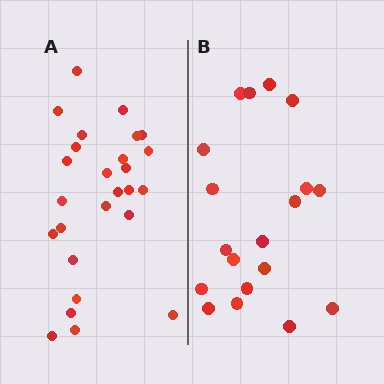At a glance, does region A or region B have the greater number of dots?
Region A (the left region) has more dots.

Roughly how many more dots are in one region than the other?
Region A has roughly 8 or so more dots than region B.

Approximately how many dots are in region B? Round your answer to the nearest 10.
About 20 dots. (The exact count is 19, which rounds to 20.)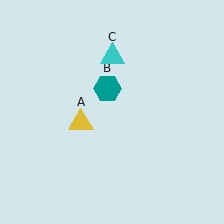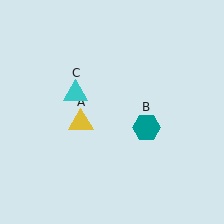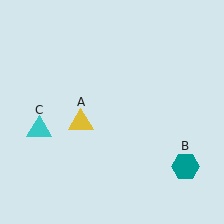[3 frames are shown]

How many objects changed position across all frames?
2 objects changed position: teal hexagon (object B), cyan triangle (object C).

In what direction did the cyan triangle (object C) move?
The cyan triangle (object C) moved down and to the left.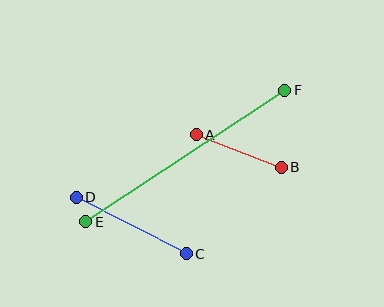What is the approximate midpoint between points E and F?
The midpoint is at approximately (185, 156) pixels.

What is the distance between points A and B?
The distance is approximately 91 pixels.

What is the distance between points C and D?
The distance is approximately 123 pixels.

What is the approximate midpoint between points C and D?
The midpoint is at approximately (131, 225) pixels.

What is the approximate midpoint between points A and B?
The midpoint is at approximately (239, 151) pixels.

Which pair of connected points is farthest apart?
Points E and F are farthest apart.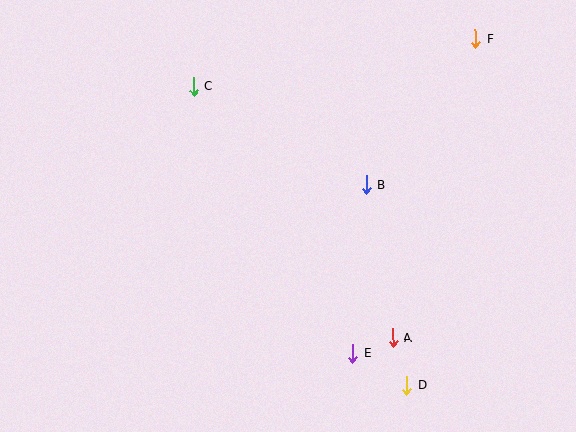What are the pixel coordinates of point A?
Point A is at (393, 338).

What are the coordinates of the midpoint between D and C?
The midpoint between D and C is at (300, 236).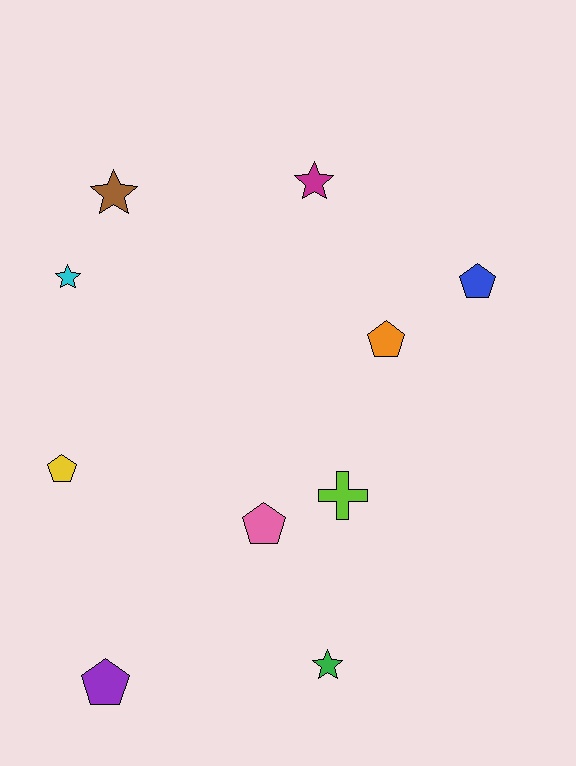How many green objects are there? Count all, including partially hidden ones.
There is 1 green object.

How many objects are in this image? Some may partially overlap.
There are 10 objects.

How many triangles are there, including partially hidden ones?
There are no triangles.